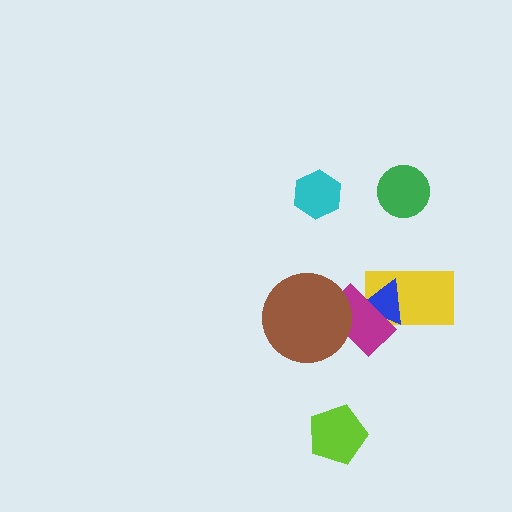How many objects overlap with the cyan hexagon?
0 objects overlap with the cyan hexagon.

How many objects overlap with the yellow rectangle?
2 objects overlap with the yellow rectangle.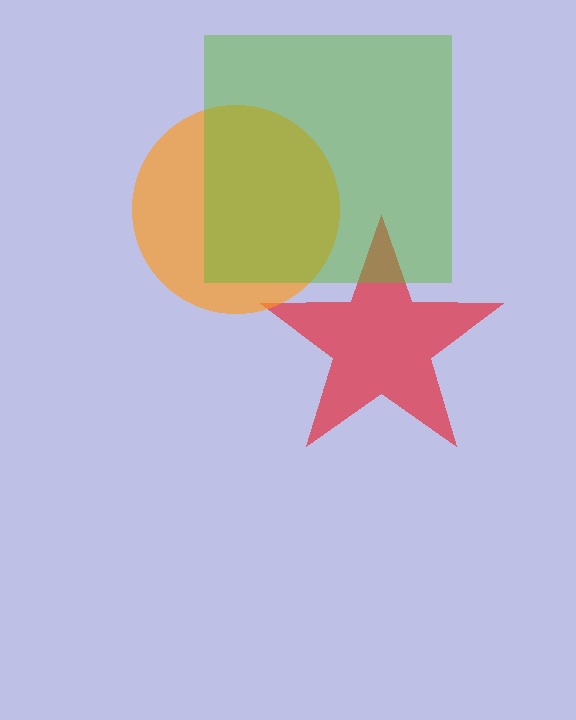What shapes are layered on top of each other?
The layered shapes are: a red star, an orange circle, a lime square.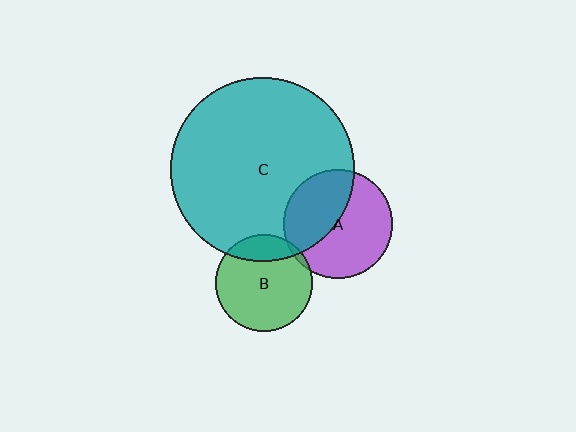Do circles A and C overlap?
Yes.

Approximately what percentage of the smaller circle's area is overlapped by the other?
Approximately 40%.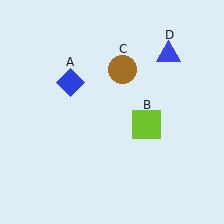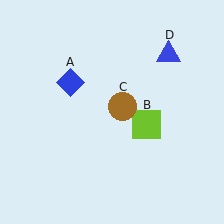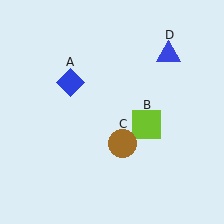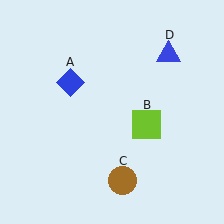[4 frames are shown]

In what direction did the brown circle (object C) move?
The brown circle (object C) moved down.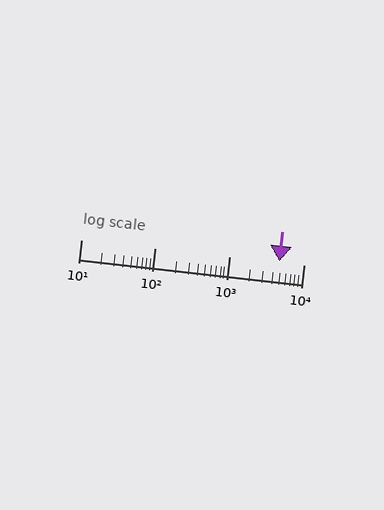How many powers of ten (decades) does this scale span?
The scale spans 3 decades, from 10 to 10000.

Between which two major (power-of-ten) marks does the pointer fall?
The pointer is between 1000 and 10000.